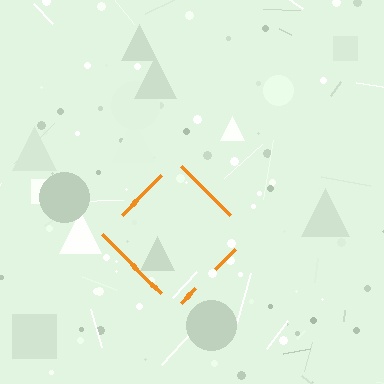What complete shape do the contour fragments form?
The contour fragments form a diamond.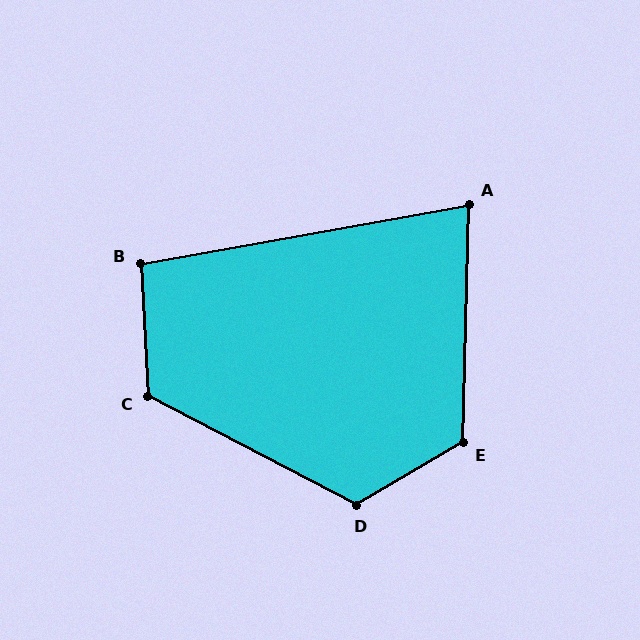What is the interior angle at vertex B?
Approximately 97 degrees (obtuse).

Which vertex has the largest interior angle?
D, at approximately 122 degrees.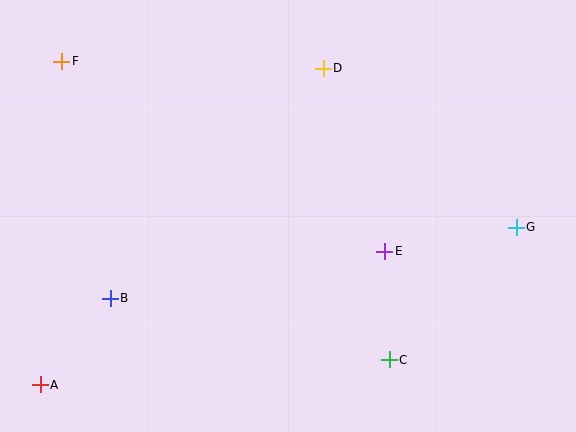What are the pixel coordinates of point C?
Point C is at (389, 360).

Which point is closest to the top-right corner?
Point G is closest to the top-right corner.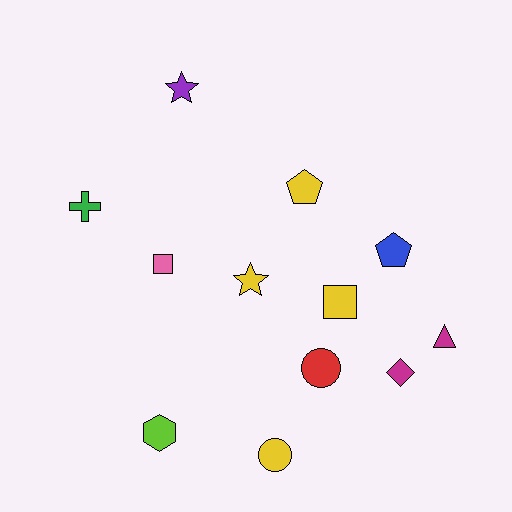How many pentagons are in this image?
There are 2 pentagons.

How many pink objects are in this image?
There is 1 pink object.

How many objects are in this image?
There are 12 objects.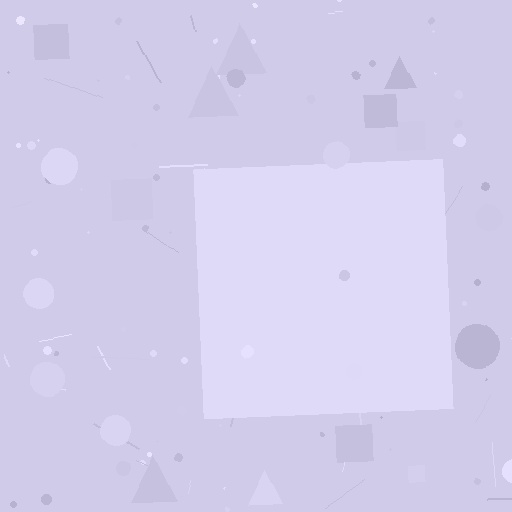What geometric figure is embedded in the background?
A square is embedded in the background.